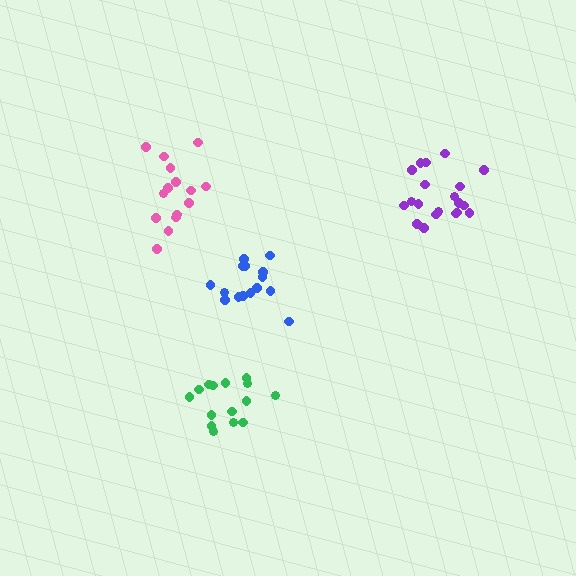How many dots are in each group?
Group 1: 15 dots, Group 2: 15 dots, Group 3: 15 dots, Group 4: 20 dots (65 total).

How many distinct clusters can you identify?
There are 4 distinct clusters.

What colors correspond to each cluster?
The clusters are colored: pink, blue, green, purple.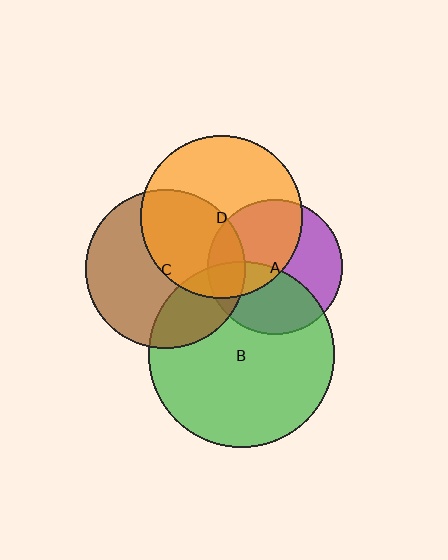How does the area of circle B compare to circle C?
Approximately 1.3 times.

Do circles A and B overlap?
Yes.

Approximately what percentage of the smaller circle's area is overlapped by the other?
Approximately 40%.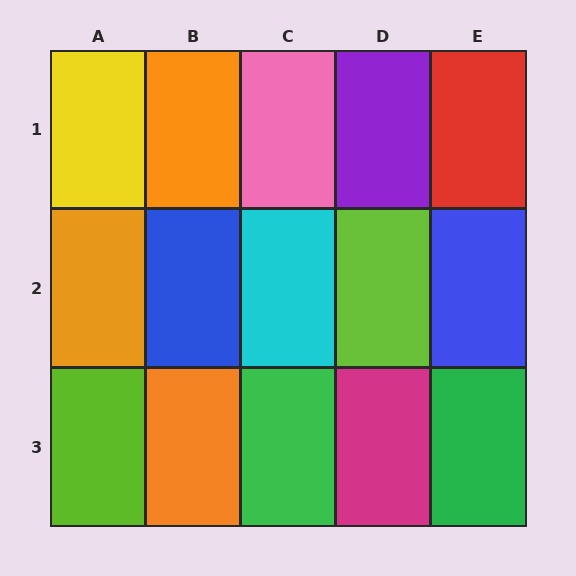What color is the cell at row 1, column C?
Pink.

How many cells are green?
2 cells are green.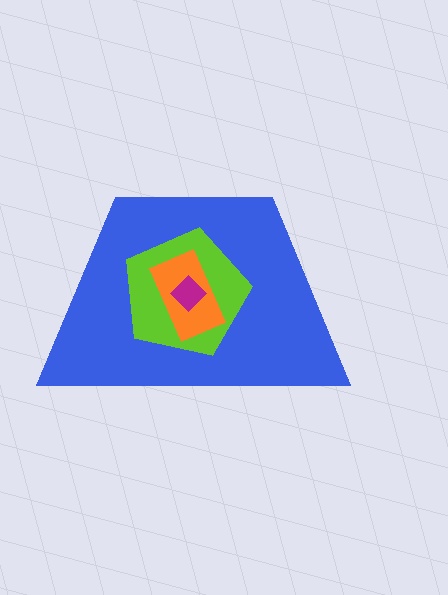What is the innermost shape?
The magenta diamond.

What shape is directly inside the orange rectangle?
The magenta diamond.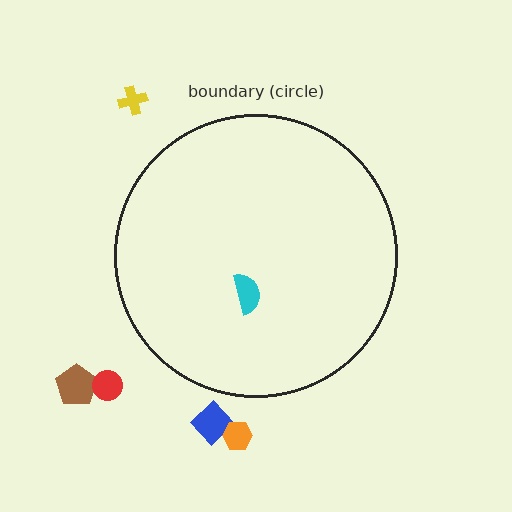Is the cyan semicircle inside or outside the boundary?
Inside.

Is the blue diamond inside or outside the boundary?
Outside.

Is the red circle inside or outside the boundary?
Outside.